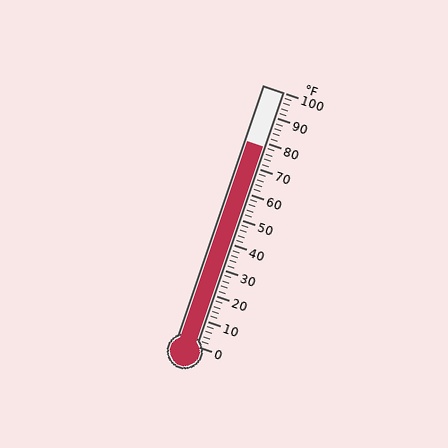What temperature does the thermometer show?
The thermometer shows approximately 78°F.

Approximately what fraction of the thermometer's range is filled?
The thermometer is filled to approximately 80% of its range.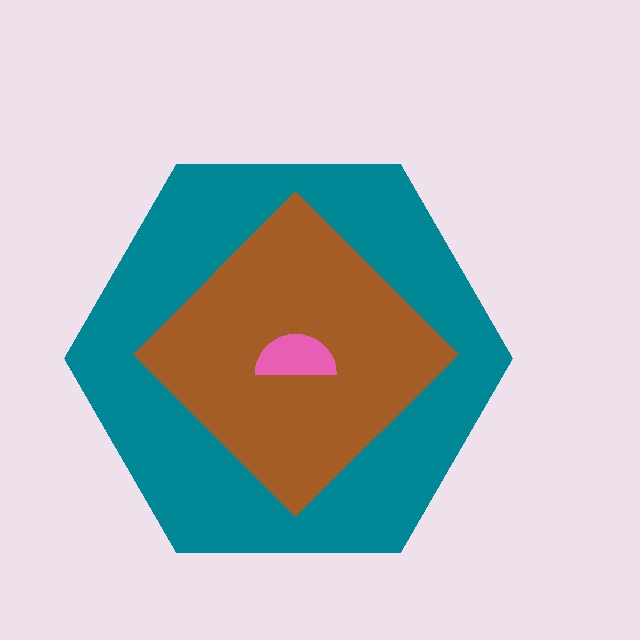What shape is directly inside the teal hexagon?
The brown diamond.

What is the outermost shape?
The teal hexagon.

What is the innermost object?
The pink semicircle.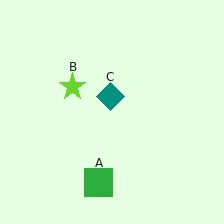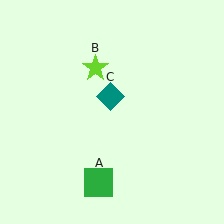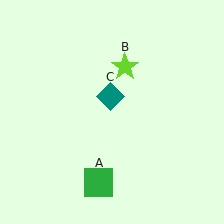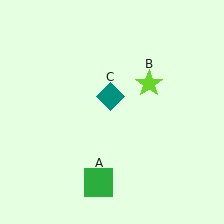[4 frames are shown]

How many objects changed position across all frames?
1 object changed position: lime star (object B).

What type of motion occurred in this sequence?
The lime star (object B) rotated clockwise around the center of the scene.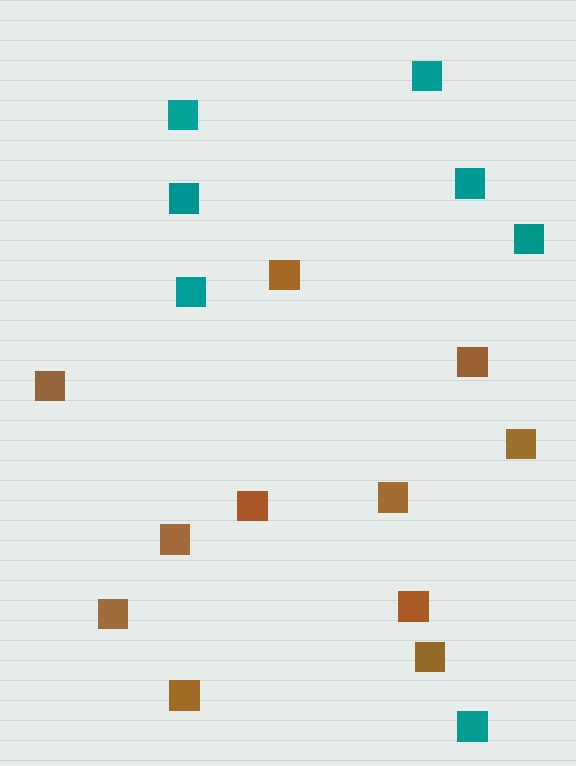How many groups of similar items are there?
There are 2 groups: one group of brown squares (11) and one group of teal squares (7).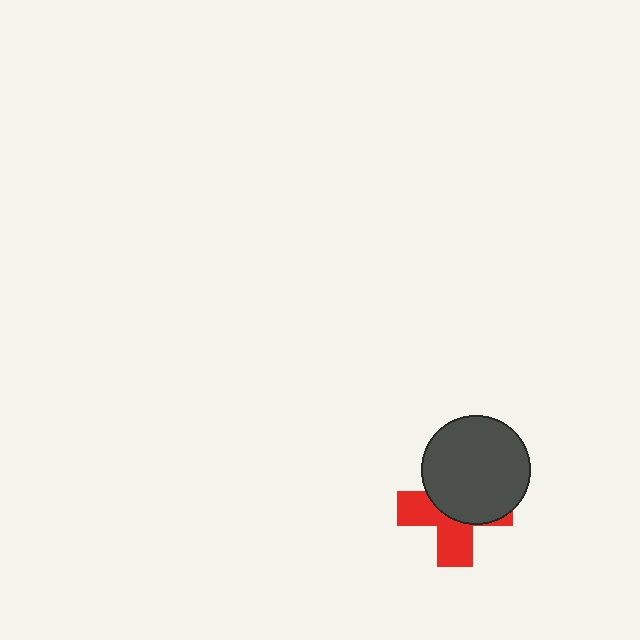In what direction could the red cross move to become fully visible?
The red cross could move down. That would shift it out from behind the dark gray circle entirely.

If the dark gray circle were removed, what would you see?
You would see the complete red cross.